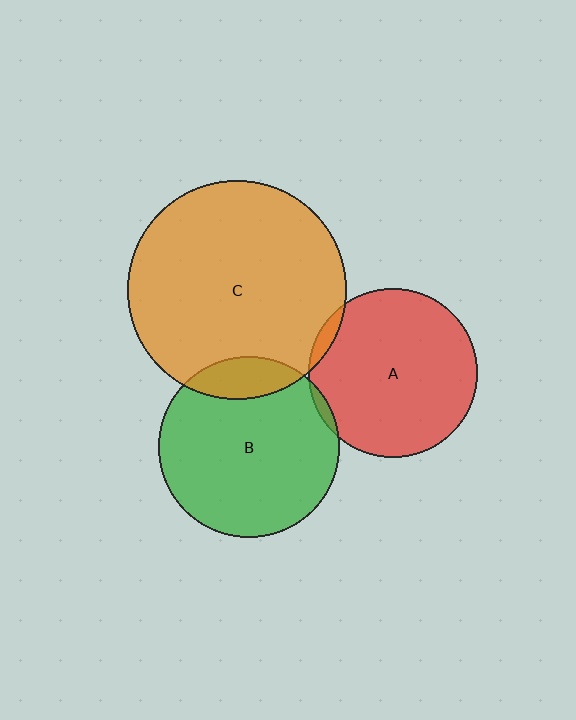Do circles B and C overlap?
Yes.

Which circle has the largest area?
Circle C (orange).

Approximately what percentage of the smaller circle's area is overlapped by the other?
Approximately 15%.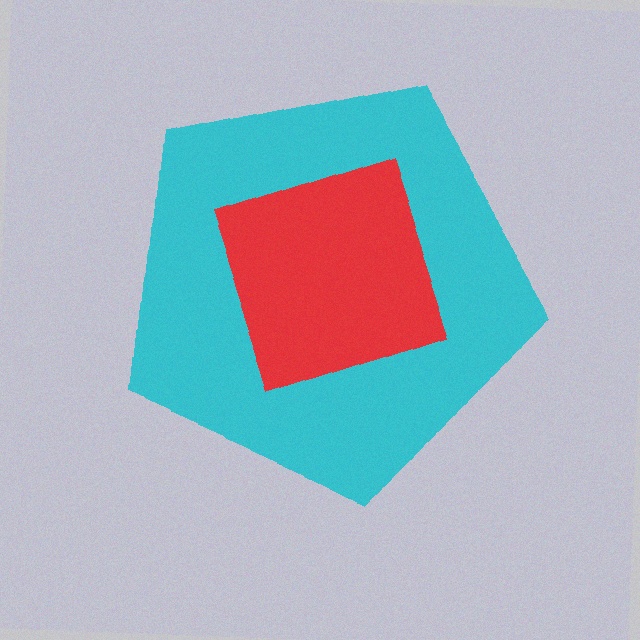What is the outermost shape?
The cyan pentagon.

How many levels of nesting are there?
2.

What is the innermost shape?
The red square.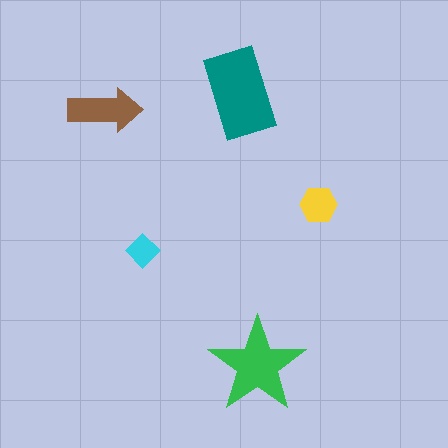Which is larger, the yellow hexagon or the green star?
The green star.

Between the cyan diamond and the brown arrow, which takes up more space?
The brown arrow.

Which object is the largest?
The teal rectangle.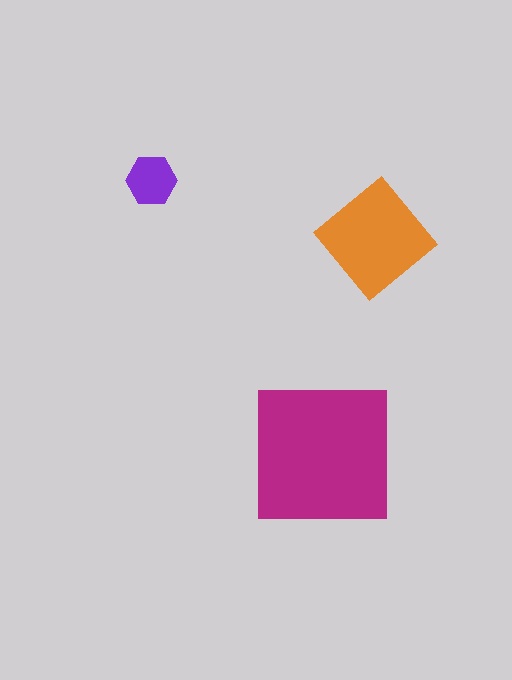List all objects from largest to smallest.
The magenta square, the orange diamond, the purple hexagon.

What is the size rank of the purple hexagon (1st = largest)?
3rd.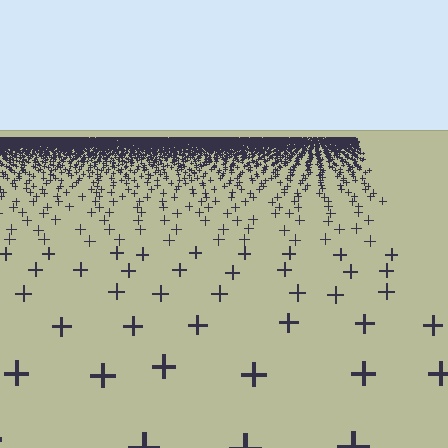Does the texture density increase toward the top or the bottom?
Density increases toward the top.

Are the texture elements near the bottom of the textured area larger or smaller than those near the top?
Larger. Near the bottom, elements are closer to the viewer and appear at a bigger on-screen size.